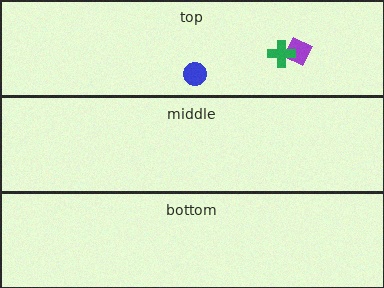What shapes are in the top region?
The purple square, the green cross, the blue circle.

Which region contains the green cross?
The top region.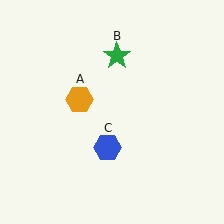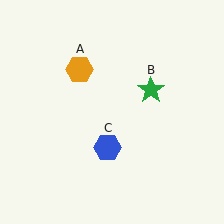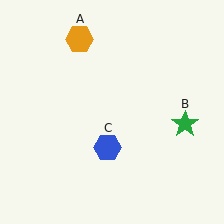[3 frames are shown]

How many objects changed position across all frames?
2 objects changed position: orange hexagon (object A), green star (object B).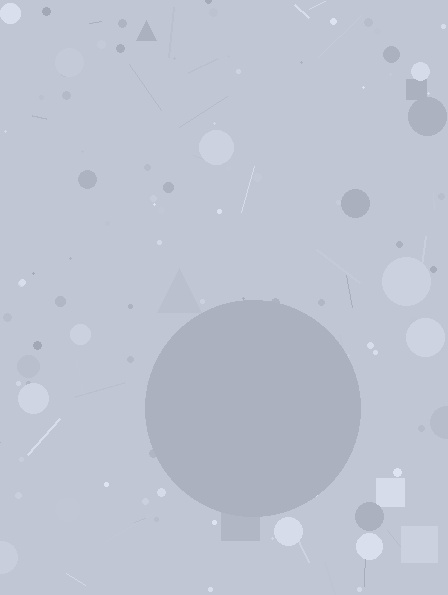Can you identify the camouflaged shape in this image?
The camouflaged shape is a circle.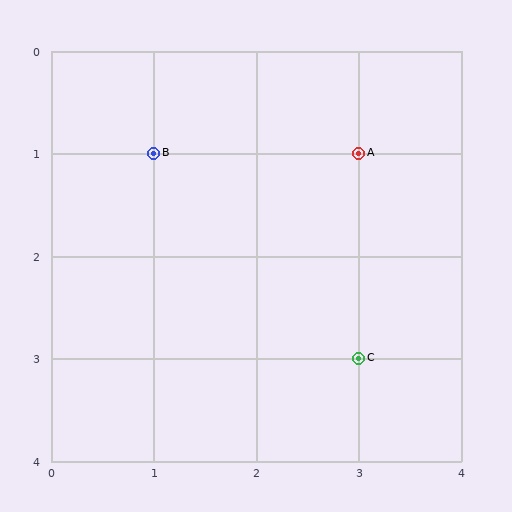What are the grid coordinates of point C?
Point C is at grid coordinates (3, 3).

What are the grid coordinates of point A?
Point A is at grid coordinates (3, 1).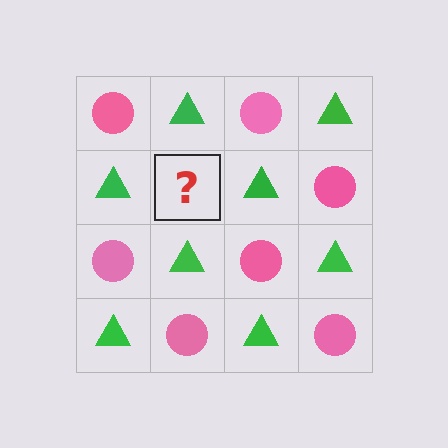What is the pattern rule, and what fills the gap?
The rule is that it alternates pink circle and green triangle in a checkerboard pattern. The gap should be filled with a pink circle.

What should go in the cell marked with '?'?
The missing cell should contain a pink circle.